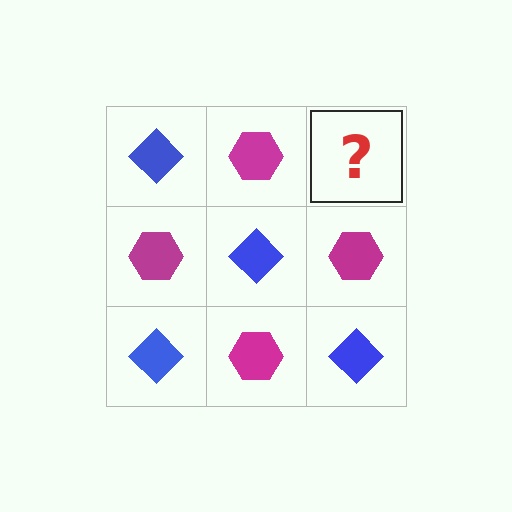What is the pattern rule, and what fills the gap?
The rule is that it alternates blue diamond and magenta hexagon in a checkerboard pattern. The gap should be filled with a blue diamond.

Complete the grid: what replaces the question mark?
The question mark should be replaced with a blue diamond.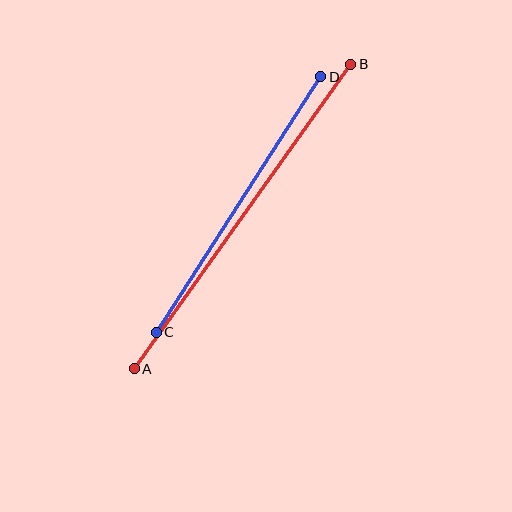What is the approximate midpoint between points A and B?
The midpoint is at approximately (242, 216) pixels.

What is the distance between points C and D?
The distance is approximately 304 pixels.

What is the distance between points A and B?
The distance is approximately 374 pixels.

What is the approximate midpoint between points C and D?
The midpoint is at approximately (238, 204) pixels.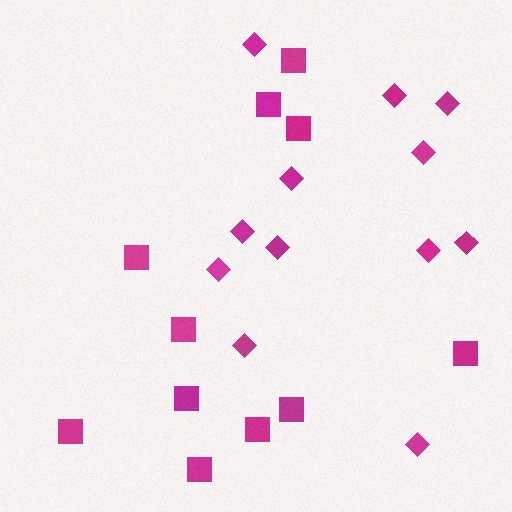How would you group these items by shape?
There are 2 groups: one group of diamonds (12) and one group of squares (11).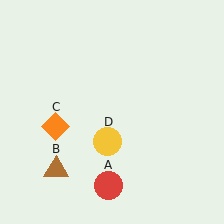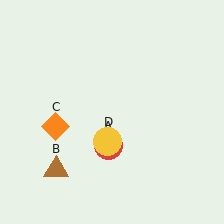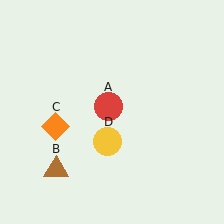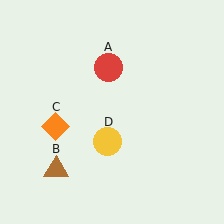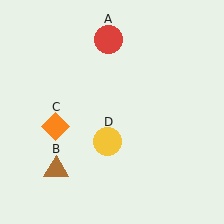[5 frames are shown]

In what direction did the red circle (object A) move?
The red circle (object A) moved up.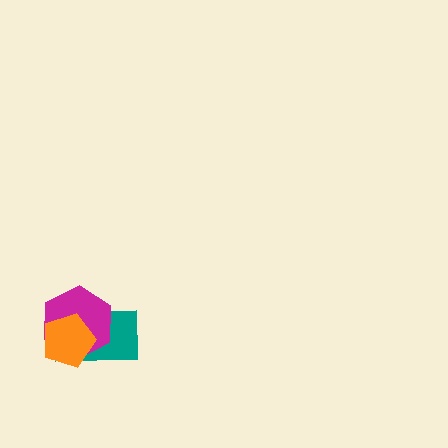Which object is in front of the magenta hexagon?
The orange pentagon is in front of the magenta hexagon.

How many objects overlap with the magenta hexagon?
2 objects overlap with the magenta hexagon.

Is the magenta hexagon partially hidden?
Yes, it is partially covered by another shape.